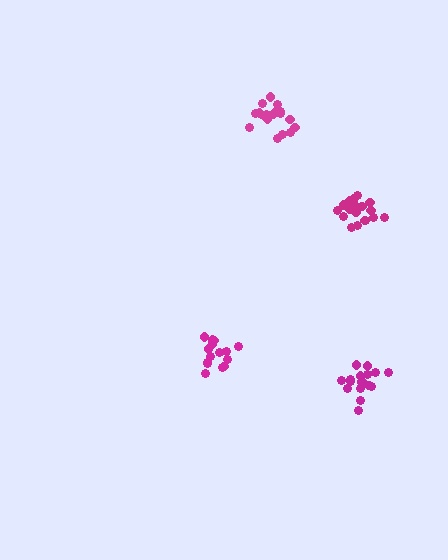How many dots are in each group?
Group 1: 15 dots, Group 2: 18 dots, Group 3: 19 dots, Group 4: 16 dots (68 total).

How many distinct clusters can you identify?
There are 4 distinct clusters.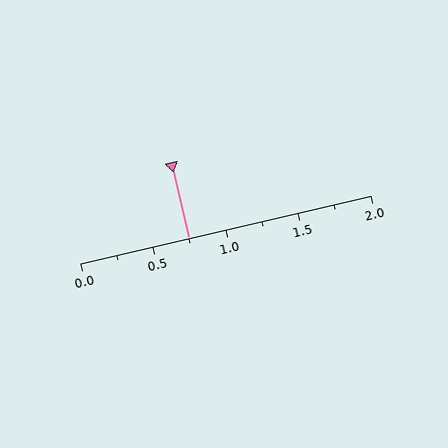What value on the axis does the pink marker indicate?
The marker indicates approximately 0.75.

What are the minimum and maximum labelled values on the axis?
The axis runs from 0.0 to 2.0.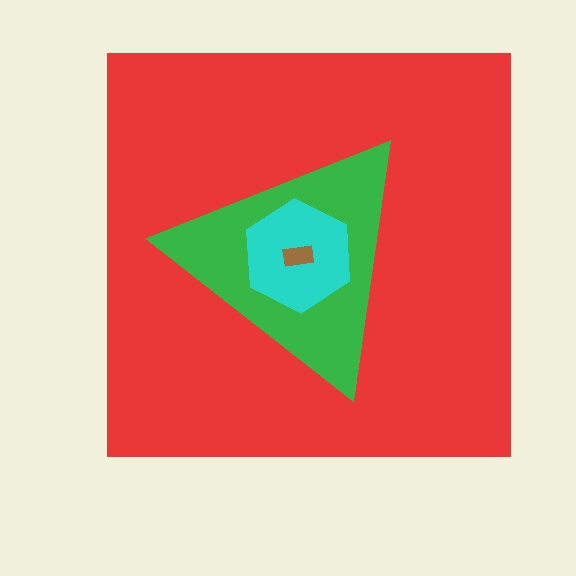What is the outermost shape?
The red square.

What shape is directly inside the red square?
The green triangle.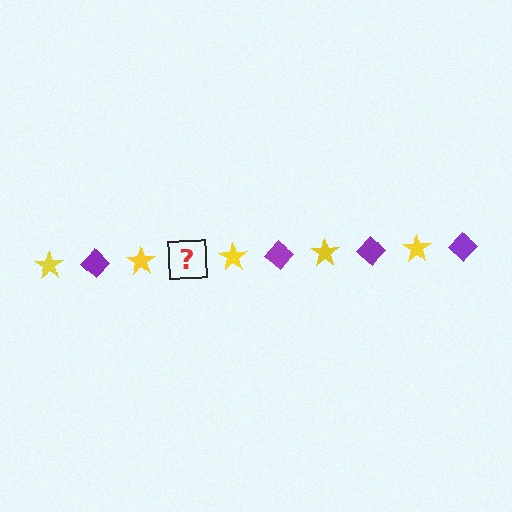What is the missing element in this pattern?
The missing element is a purple diamond.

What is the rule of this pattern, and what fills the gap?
The rule is that the pattern alternates between yellow star and purple diamond. The gap should be filled with a purple diamond.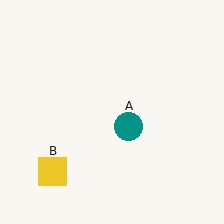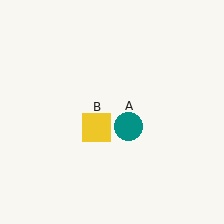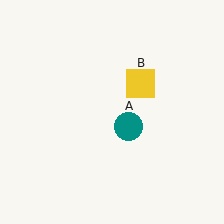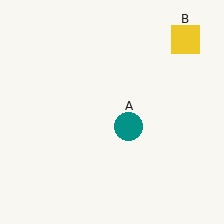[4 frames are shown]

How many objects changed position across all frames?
1 object changed position: yellow square (object B).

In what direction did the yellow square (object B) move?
The yellow square (object B) moved up and to the right.